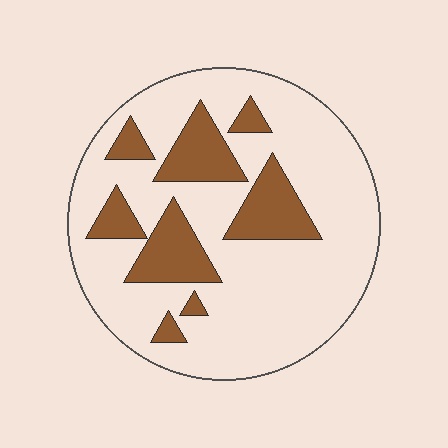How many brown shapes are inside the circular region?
8.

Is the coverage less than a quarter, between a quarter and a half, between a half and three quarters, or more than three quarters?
Less than a quarter.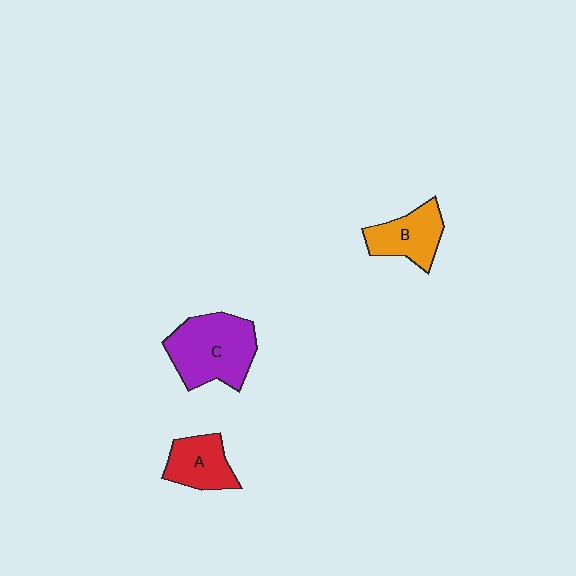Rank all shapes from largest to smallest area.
From largest to smallest: C (purple), B (orange), A (red).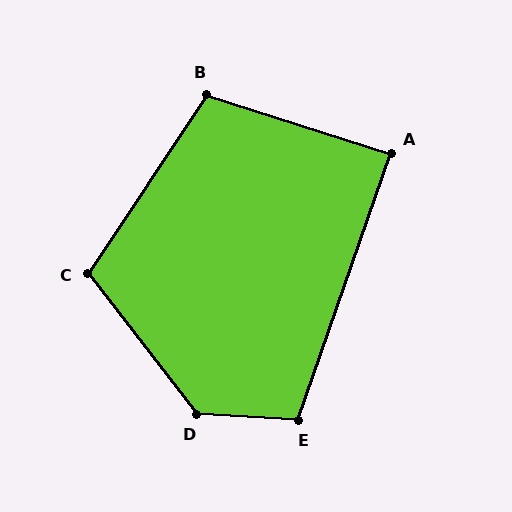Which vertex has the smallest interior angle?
A, at approximately 89 degrees.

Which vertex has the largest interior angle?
D, at approximately 131 degrees.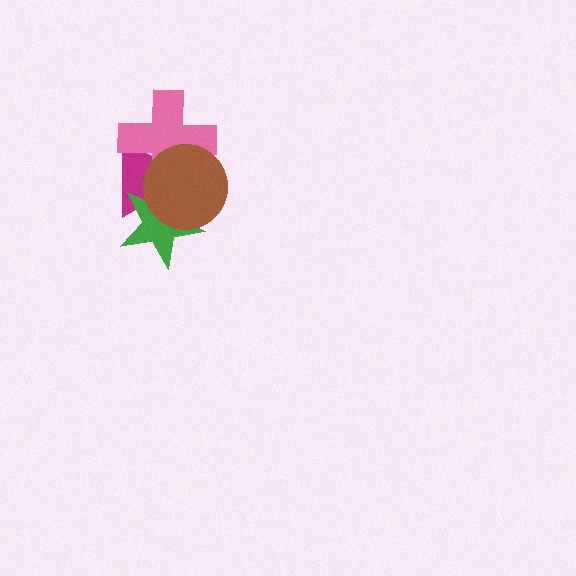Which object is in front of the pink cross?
The brown circle is in front of the pink cross.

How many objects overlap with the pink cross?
2 objects overlap with the pink cross.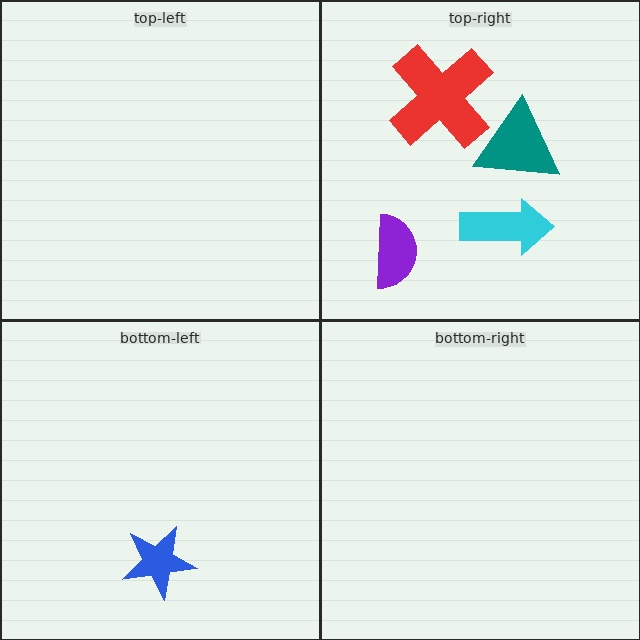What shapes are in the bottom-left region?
The blue star.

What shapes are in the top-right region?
The purple semicircle, the red cross, the cyan arrow, the teal triangle.